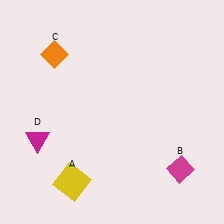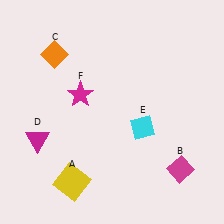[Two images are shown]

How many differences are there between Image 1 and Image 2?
There are 2 differences between the two images.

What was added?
A cyan diamond (E), a magenta star (F) were added in Image 2.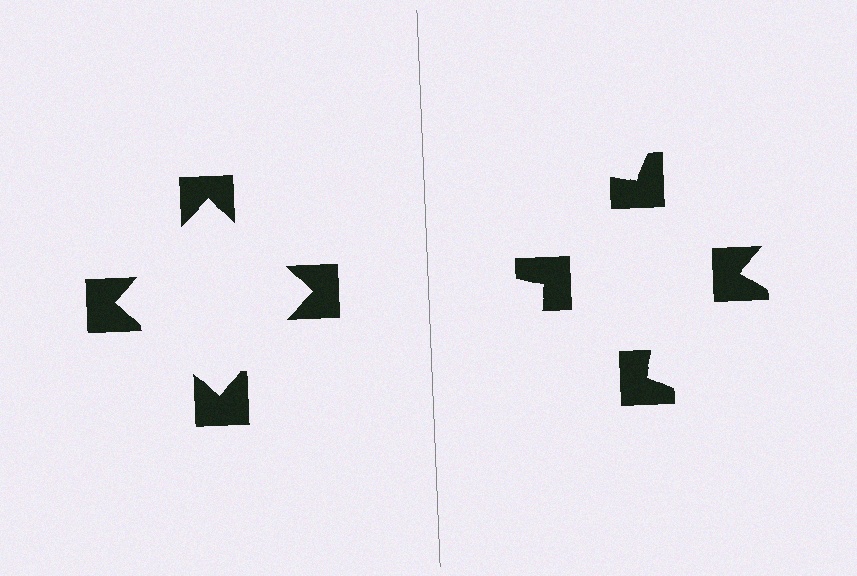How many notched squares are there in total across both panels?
8 — 4 on each side.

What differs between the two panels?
The notched squares are positioned identically on both sides; only the wedge orientations differ. On the left they align to a square; on the right they are misaligned.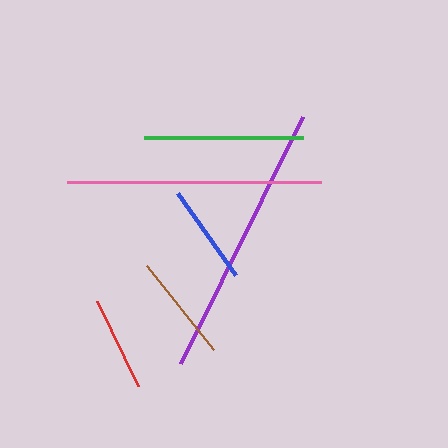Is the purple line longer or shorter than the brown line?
The purple line is longer than the brown line.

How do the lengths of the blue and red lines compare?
The blue and red lines are approximately the same length.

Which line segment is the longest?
The purple line is the longest at approximately 275 pixels.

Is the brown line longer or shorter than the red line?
The brown line is longer than the red line.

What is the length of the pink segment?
The pink segment is approximately 254 pixels long.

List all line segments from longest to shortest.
From longest to shortest: purple, pink, green, brown, blue, red.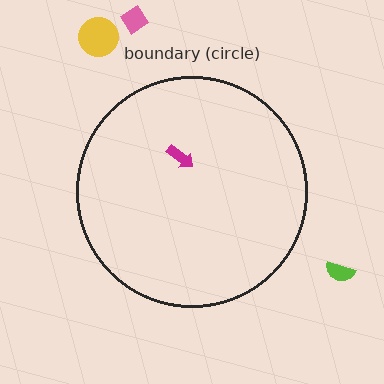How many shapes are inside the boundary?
1 inside, 3 outside.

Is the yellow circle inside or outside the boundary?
Outside.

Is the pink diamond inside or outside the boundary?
Outside.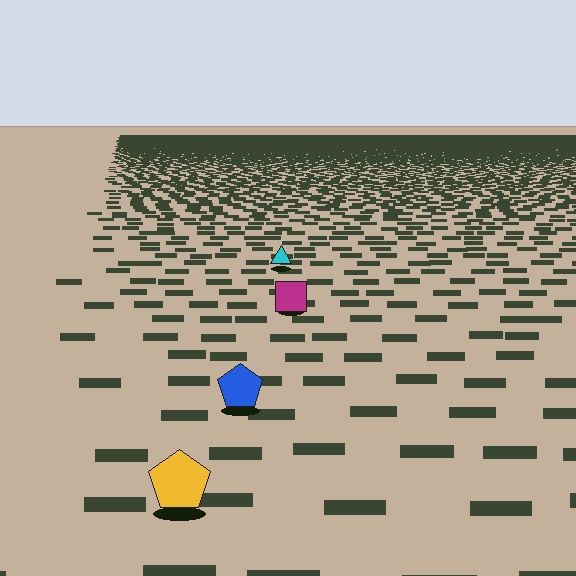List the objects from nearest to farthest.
From nearest to farthest: the yellow pentagon, the blue pentagon, the magenta square, the cyan triangle.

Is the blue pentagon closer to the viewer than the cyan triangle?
Yes. The blue pentagon is closer — you can tell from the texture gradient: the ground texture is coarser near it.